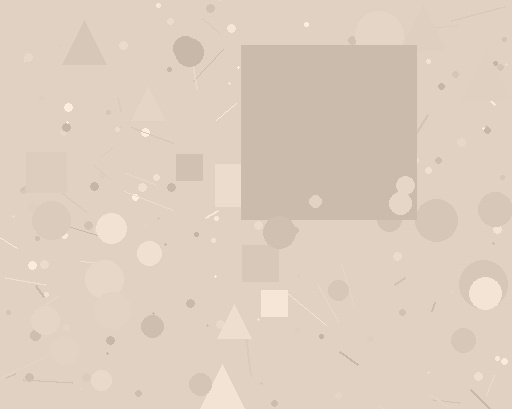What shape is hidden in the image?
A square is hidden in the image.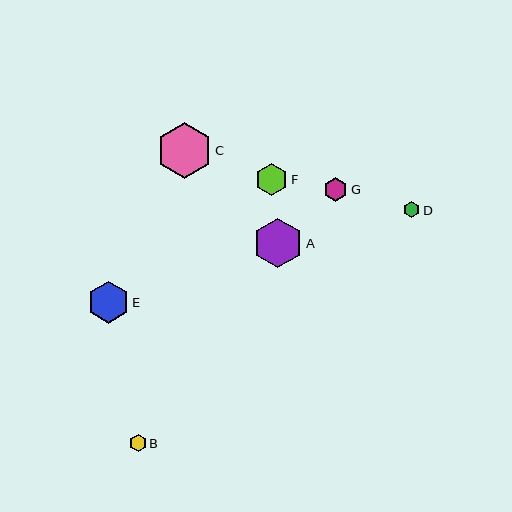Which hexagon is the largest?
Hexagon C is the largest with a size of approximately 55 pixels.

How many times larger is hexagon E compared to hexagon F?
Hexagon E is approximately 1.3 times the size of hexagon F.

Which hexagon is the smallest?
Hexagon D is the smallest with a size of approximately 16 pixels.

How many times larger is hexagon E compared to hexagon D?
Hexagon E is approximately 2.6 times the size of hexagon D.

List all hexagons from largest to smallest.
From largest to smallest: C, A, E, F, G, B, D.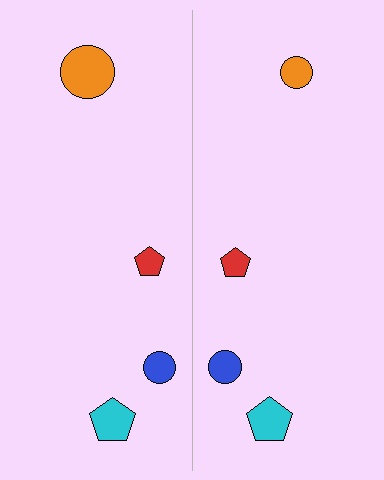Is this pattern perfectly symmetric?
No, the pattern is not perfectly symmetric. The orange circle on the right side has a different size than its mirror counterpart.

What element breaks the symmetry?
The orange circle on the right side has a different size than its mirror counterpart.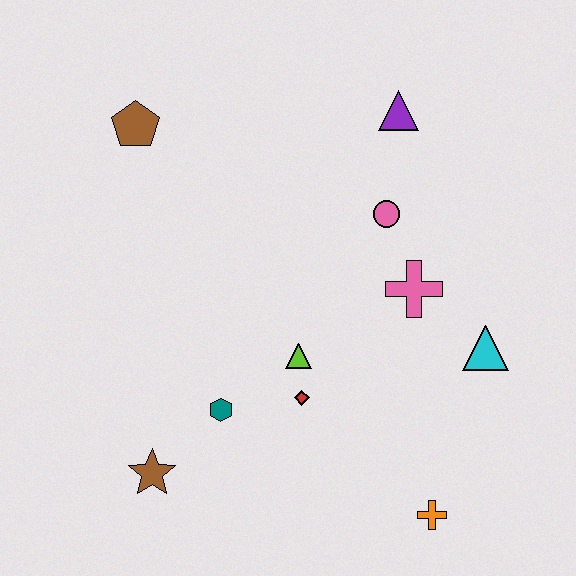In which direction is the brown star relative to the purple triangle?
The brown star is below the purple triangle.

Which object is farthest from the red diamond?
The brown pentagon is farthest from the red diamond.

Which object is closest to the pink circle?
The pink cross is closest to the pink circle.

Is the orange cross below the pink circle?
Yes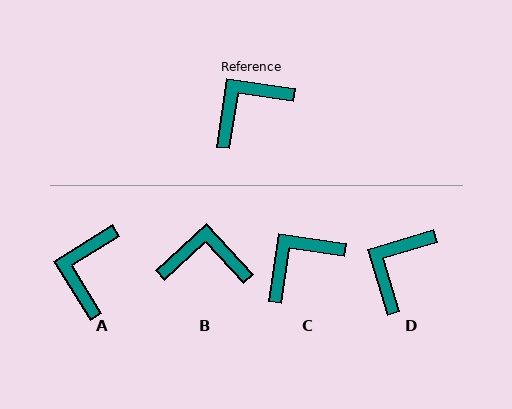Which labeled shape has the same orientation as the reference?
C.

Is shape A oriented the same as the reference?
No, it is off by about 41 degrees.